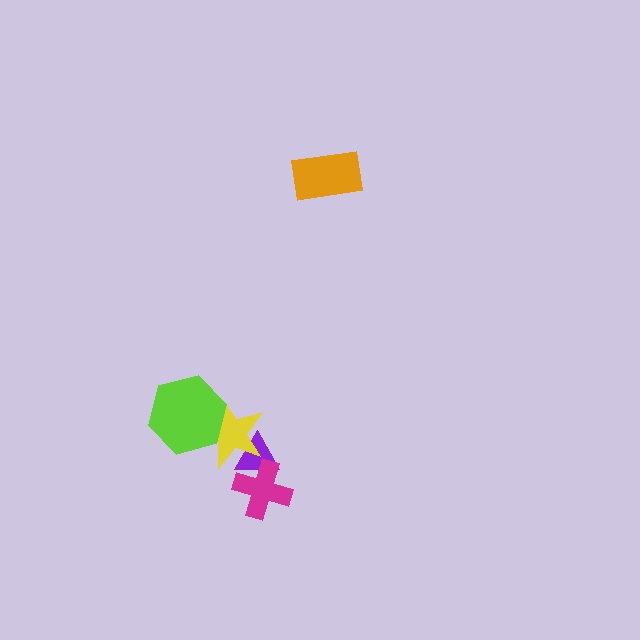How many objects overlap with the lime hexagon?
1 object overlaps with the lime hexagon.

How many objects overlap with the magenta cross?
1 object overlaps with the magenta cross.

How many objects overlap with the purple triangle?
2 objects overlap with the purple triangle.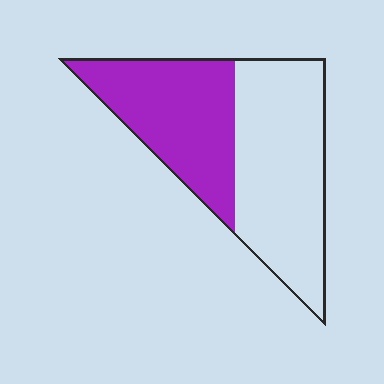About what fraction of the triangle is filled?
About two fifths (2/5).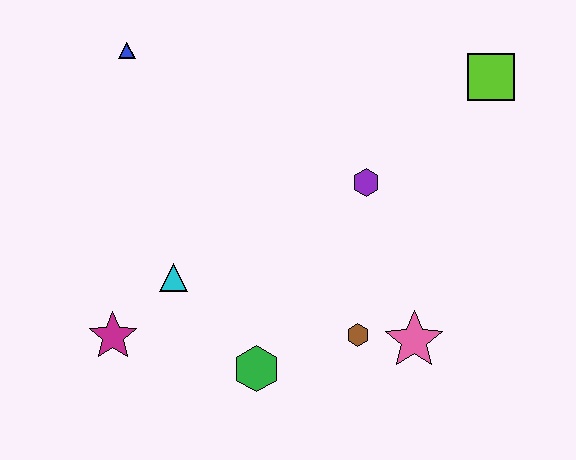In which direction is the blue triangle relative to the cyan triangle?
The blue triangle is above the cyan triangle.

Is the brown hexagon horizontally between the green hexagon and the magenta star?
No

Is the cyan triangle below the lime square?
Yes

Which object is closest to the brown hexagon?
The pink star is closest to the brown hexagon.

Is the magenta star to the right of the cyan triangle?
No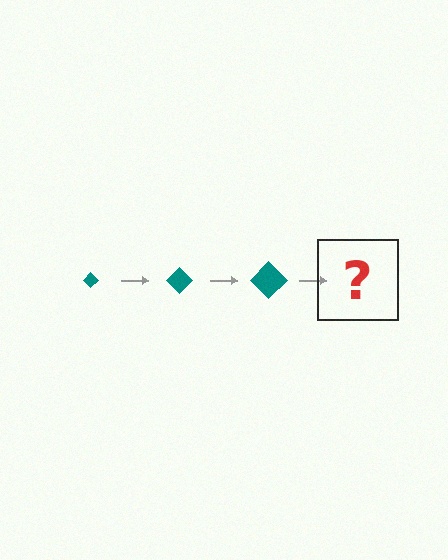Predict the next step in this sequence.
The next step is a teal diamond, larger than the previous one.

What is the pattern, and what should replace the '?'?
The pattern is that the diamond gets progressively larger each step. The '?' should be a teal diamond, larger than the previous one.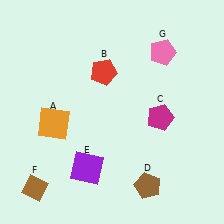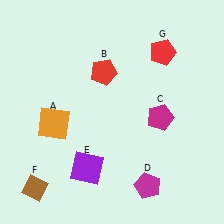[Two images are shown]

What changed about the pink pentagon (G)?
In Image 1, G is pink. In Image 2, it changed to red.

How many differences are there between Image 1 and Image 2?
There are 2 differences between the two images.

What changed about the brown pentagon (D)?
In Image 1, D is brown. In Image 2, it changed to magenta.